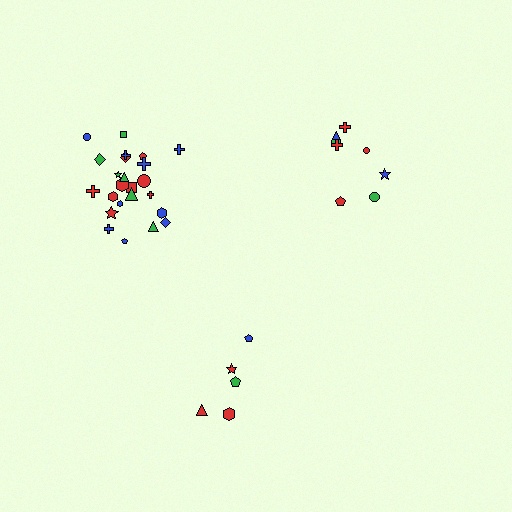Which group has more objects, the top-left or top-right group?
The top-left group.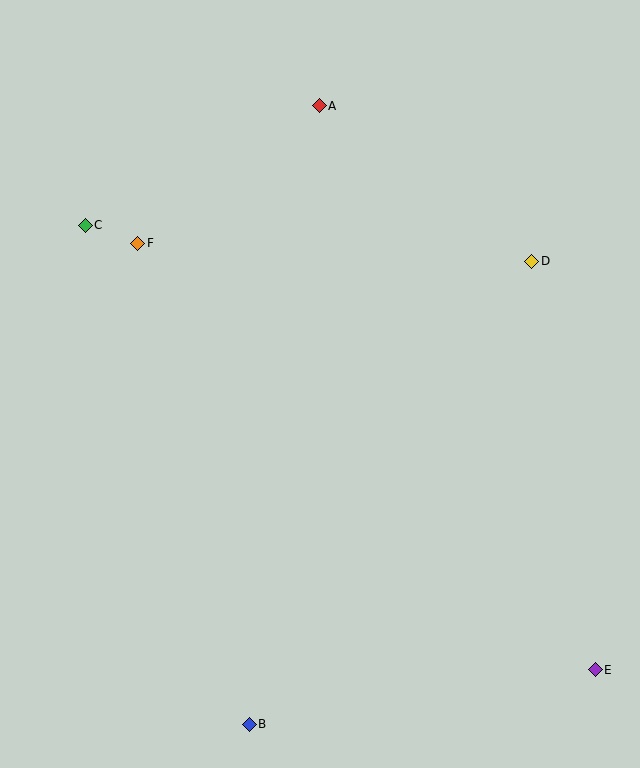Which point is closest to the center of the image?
Point F at (138, 243) is closest to the center.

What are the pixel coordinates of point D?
Point D is at (532, 261).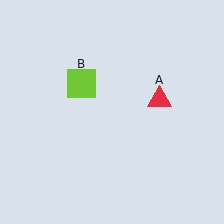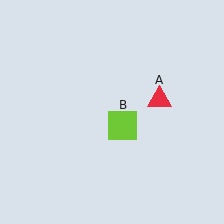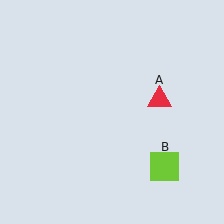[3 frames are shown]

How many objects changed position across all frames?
1 object changed position: lime square (object B).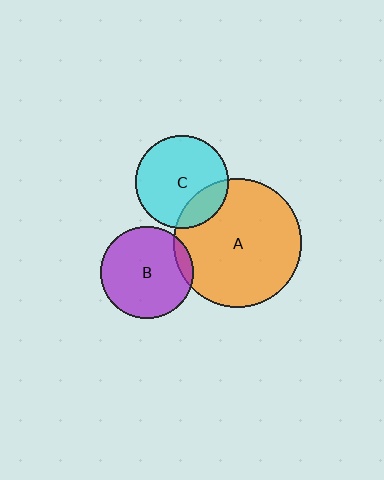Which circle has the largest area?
Circle A (orange).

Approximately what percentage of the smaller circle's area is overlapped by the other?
Approximately 10%.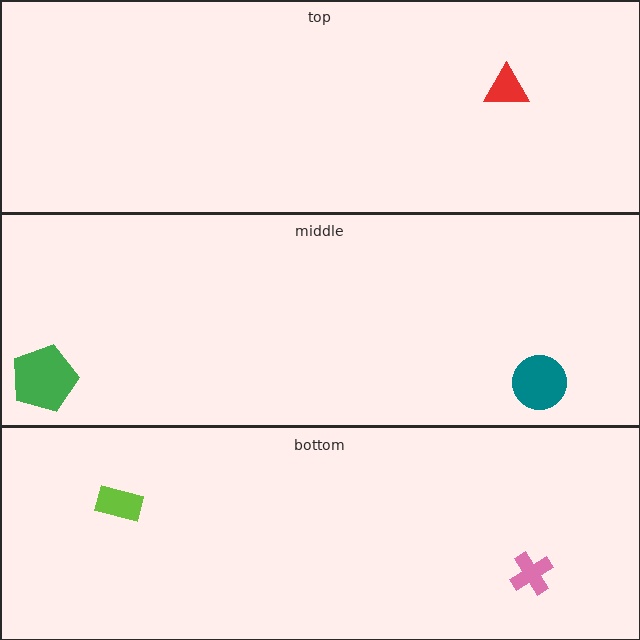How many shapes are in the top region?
1.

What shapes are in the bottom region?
The pink cross, the lime rectangle.